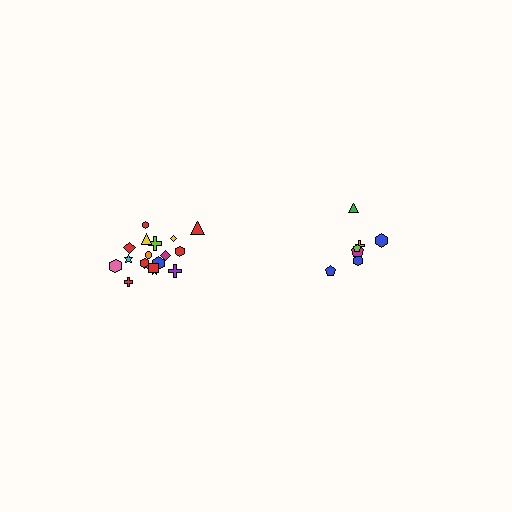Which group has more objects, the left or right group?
The left group.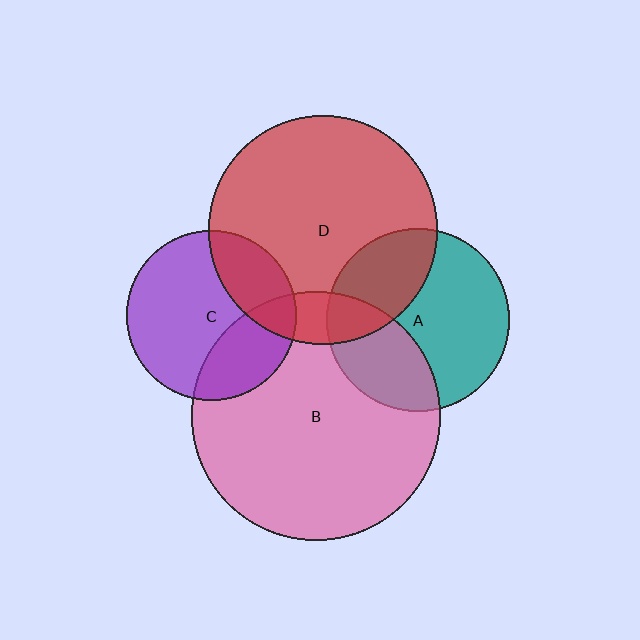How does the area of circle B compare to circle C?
Approximately 2.1 times.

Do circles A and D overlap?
Yes.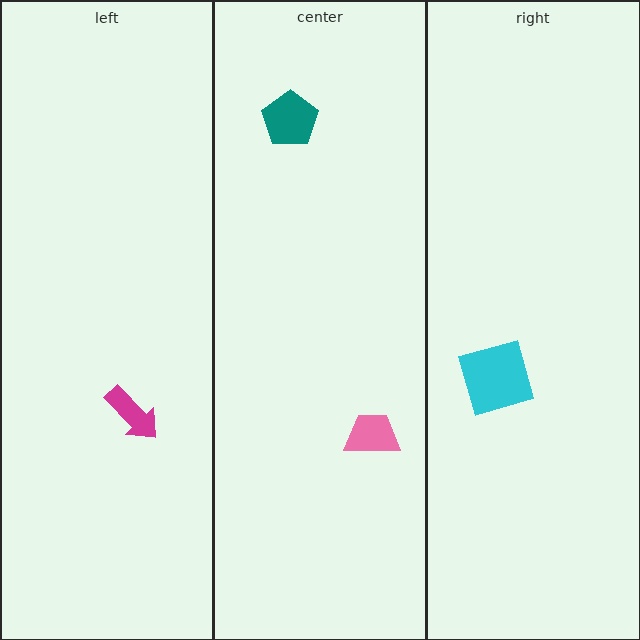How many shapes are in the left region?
1.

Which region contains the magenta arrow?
The left region.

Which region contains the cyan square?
The right region.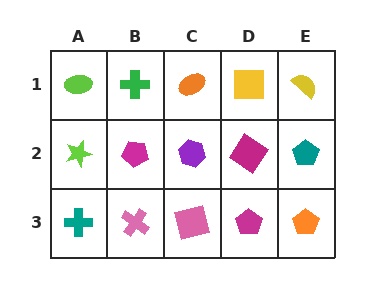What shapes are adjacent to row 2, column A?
A lime ellipse (row 1, column A), a teal cross (row 3, column A), a magenta pentagon (row 2, column B).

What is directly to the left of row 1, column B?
A lime ellipse.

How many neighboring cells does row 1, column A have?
2.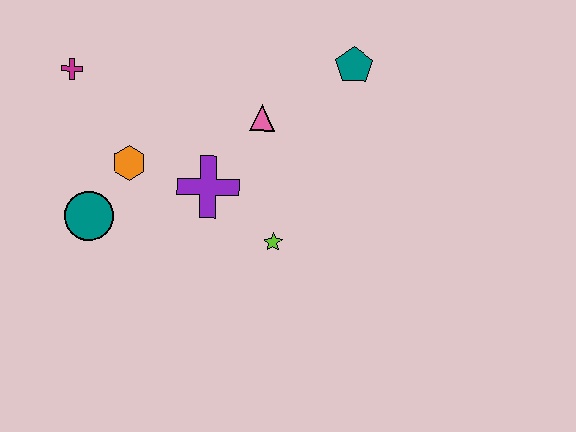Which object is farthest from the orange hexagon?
The teal pentagon is farthest from the orange hexagon.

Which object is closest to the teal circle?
The orange hexagon is closest to the teal circle.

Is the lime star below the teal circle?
Yes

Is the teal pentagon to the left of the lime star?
No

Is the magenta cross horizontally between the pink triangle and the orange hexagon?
No